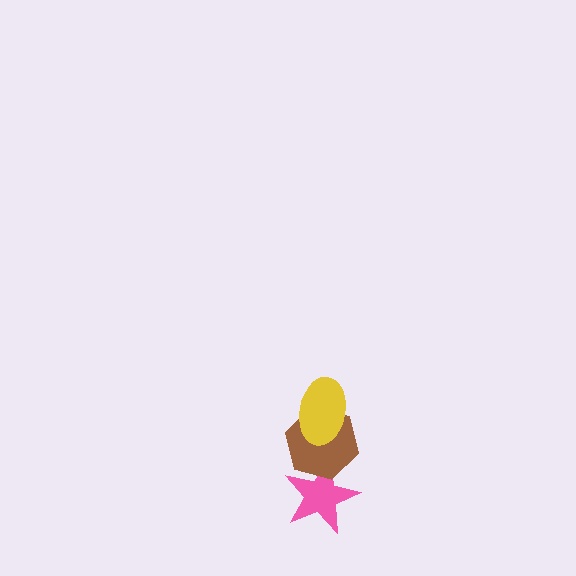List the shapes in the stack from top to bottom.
From top to bottom: the yellow ellipse, the brown hexagon, the pink star.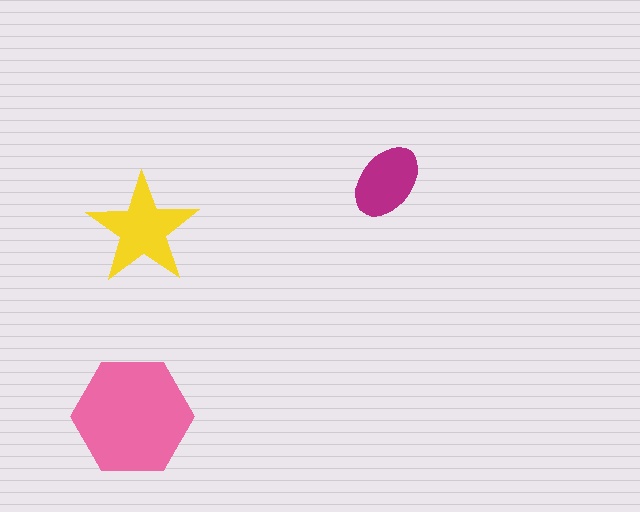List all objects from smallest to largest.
The magenta ellipse, the yellow star, the pink hexagon.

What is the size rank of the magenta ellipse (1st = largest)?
3rd.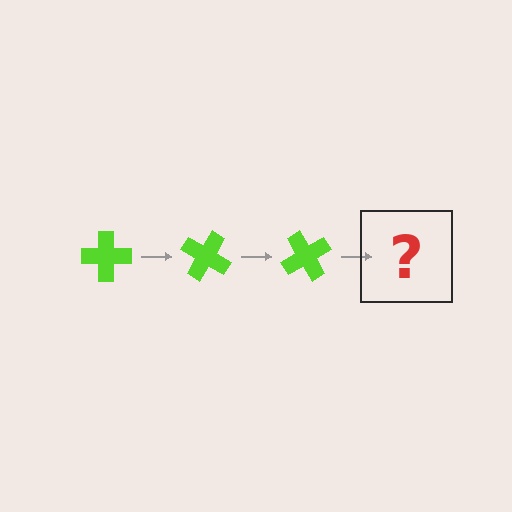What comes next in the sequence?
The next element should be a lime cross rotated 90 degrees.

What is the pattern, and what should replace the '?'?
The pattern is that the cross rotates 30 degrees each step. The '?' should be a lime cross rotated 90 degrees.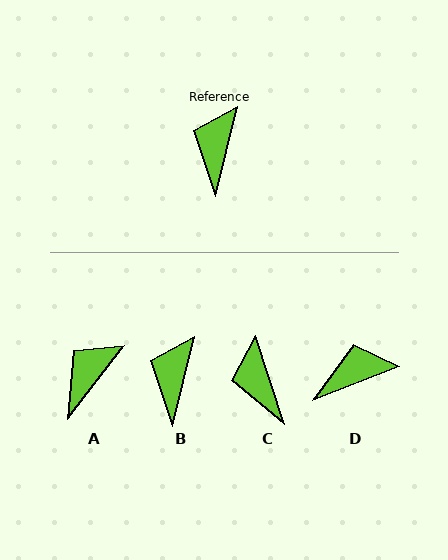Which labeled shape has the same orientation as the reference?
B.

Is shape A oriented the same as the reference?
No, it is off by about 23 degrees.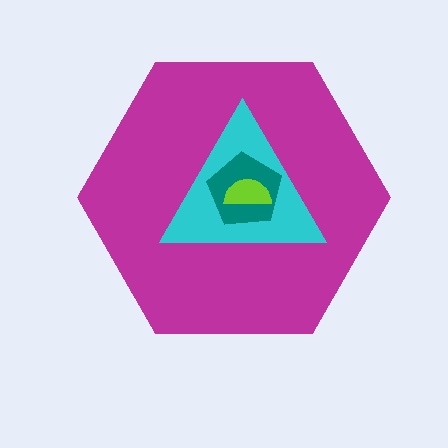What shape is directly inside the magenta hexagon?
The cyan triangle.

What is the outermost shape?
The magenta hexagon.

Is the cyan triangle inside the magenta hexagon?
Yes.